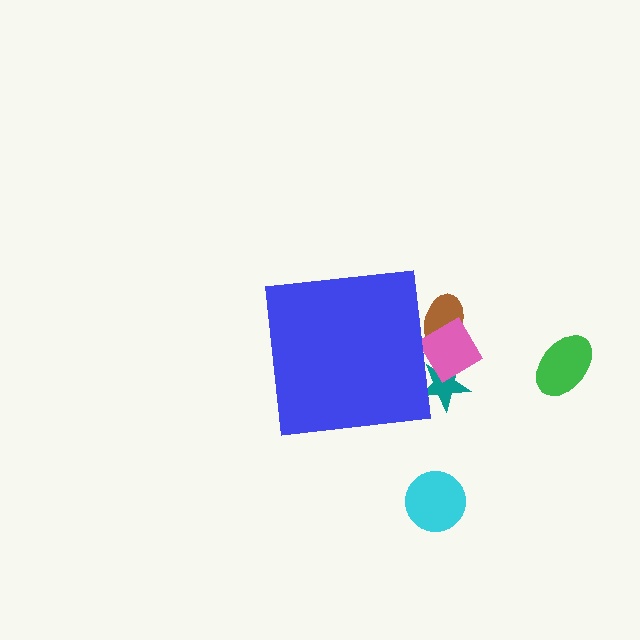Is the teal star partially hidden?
Yes, the teal star is partially hidden behind the blue square.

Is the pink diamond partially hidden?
Yes, the pink diamond is partially hidden behind the blue square.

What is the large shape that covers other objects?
A blue square.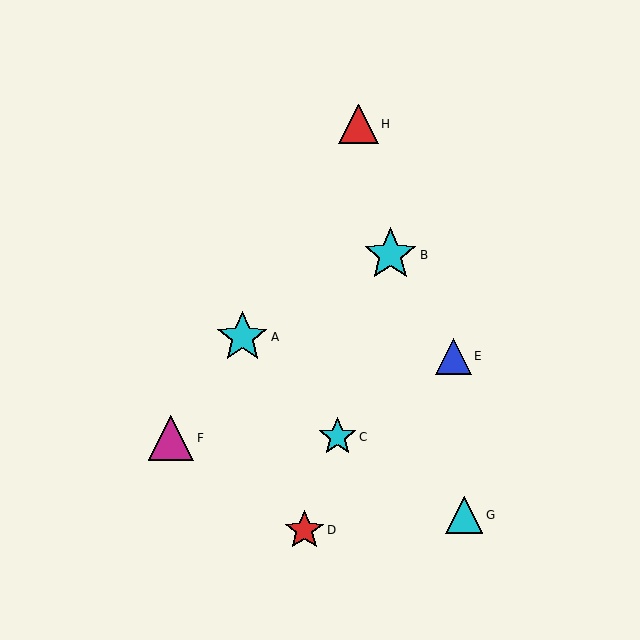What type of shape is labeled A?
Shape A is a cyan star.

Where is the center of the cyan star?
The center of the cyan star is at (242, 337).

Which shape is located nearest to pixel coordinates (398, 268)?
The cyan star (labeled B) at (390, 255) is nearest to that location.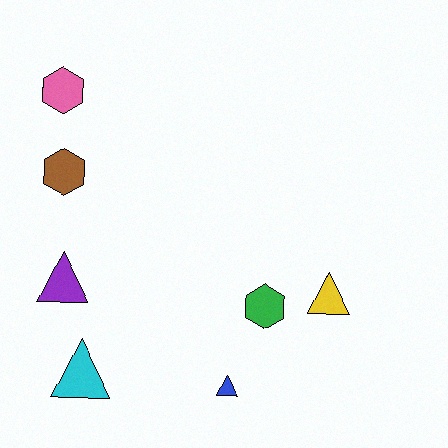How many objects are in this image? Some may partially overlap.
There are 7 objects.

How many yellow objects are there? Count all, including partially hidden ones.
There is 1 yellow object.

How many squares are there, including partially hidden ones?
There are no squares.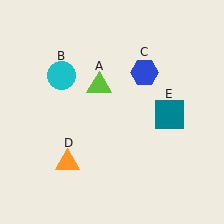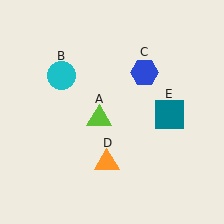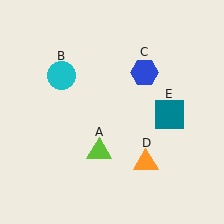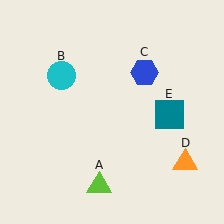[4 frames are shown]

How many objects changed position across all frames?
2 objects changed position: lime triangle (object A), orange triangle (object D).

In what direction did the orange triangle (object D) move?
The orange triangle (object D) moved right.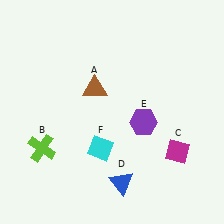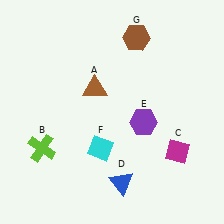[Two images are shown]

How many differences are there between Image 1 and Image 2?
There is 1 difference between the two images.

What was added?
A brown hexagon (G) was added in Image 2.